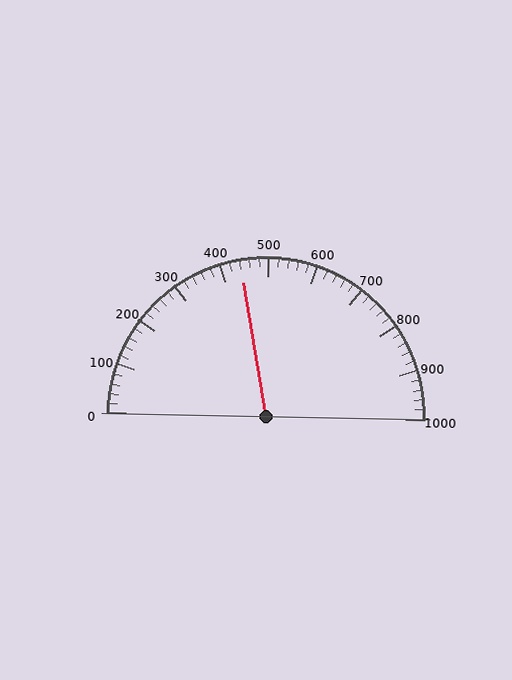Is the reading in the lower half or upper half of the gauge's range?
The reading is in the lower half of the range (0 to 1000).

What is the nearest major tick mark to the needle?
The nearest major tick mark is 400.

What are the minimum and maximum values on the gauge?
The gauge ranges from 0 to 1000.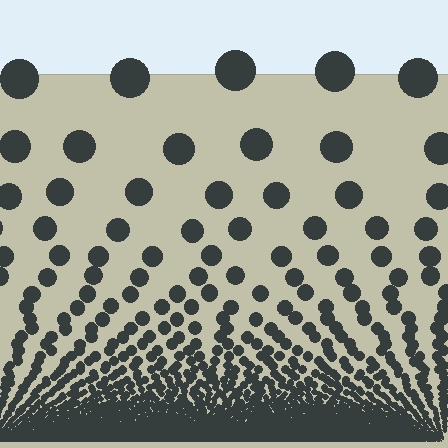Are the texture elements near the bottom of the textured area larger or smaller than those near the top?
Smaller. The gradient is inverted — elements near the bottom are smaller and denser.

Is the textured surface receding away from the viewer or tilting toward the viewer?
The surface appears to tilt toward the viewer. Texture elements get larger and sparser toward the top.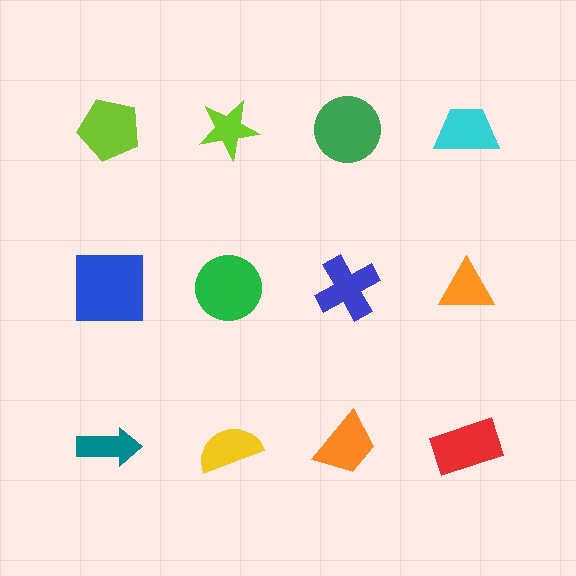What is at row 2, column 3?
A blue cross.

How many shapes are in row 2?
4 shapes.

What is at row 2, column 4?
An orange triangle.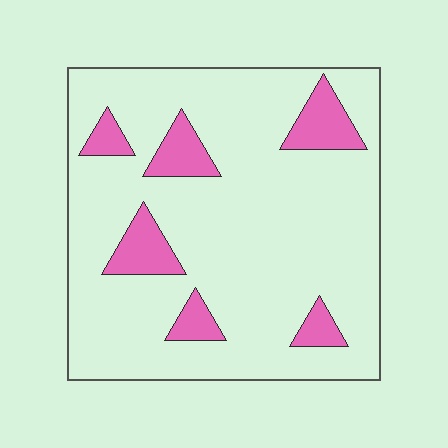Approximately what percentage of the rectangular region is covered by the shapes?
Approximately 15%.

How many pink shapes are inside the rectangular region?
6.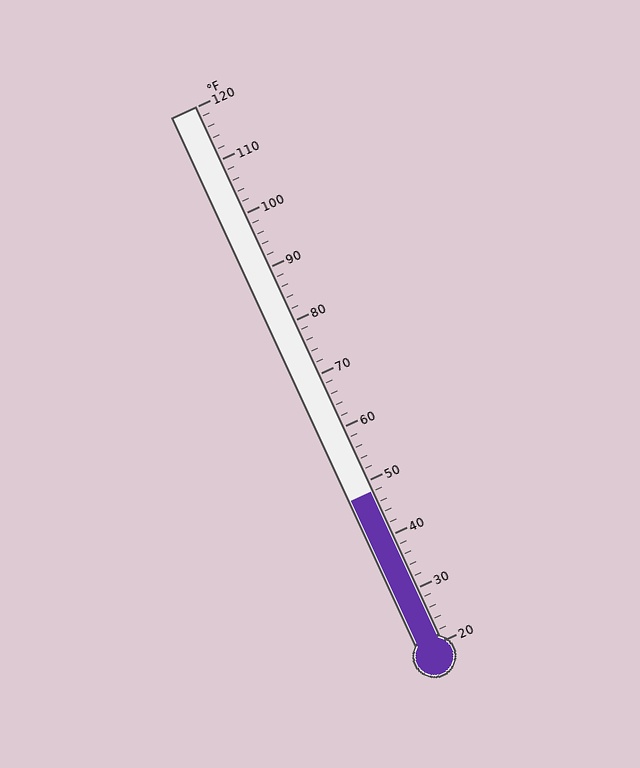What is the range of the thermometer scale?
The thermometer scale ranges from 20°F to 120°F.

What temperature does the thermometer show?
The thermometer shows approximately 48°F.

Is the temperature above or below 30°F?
The temperature is above 30°F.